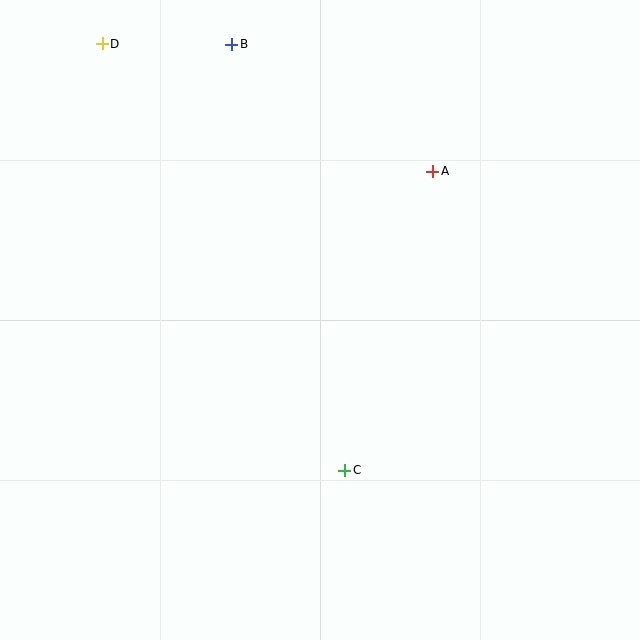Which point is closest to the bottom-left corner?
Point C is closest to the bottom-left corner.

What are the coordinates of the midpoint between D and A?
The midpoint between D and A is at (267, 108).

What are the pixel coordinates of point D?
Point D is at (102, 44).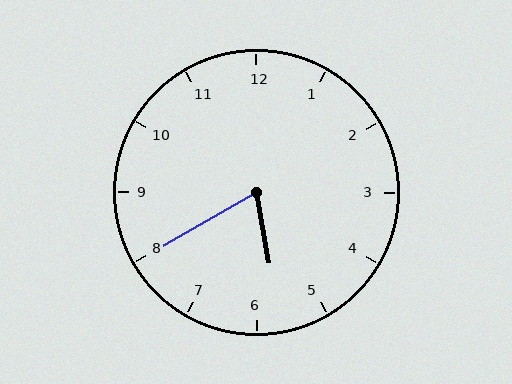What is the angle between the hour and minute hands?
Approximately 70 degrees.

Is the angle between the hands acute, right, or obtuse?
It is acute.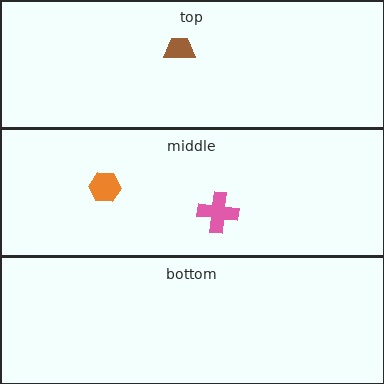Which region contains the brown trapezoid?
The top region.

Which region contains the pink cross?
The middle region.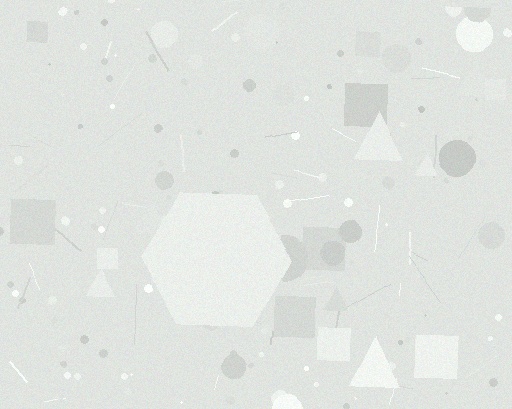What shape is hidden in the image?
A hexagon is hidden in the image.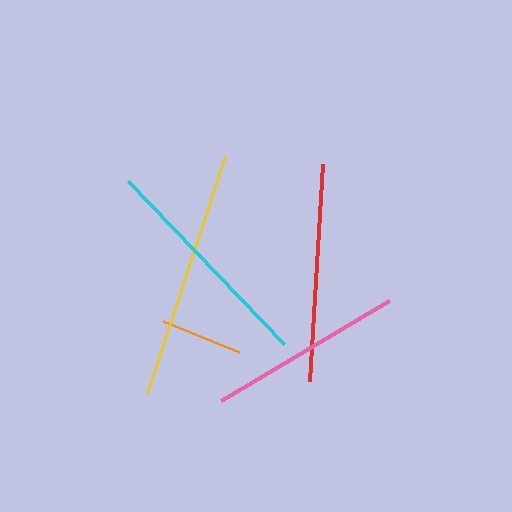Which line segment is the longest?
The yellow line is the longest at approximately 250 pixels.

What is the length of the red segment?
The red segment is approximately 217 pixels long.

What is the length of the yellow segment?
The yellow segment is approximately 250 pixels long.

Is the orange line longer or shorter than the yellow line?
The yellow line is longer than the orange line.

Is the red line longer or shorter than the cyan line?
The cyan line is longer than the red line.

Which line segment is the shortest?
The orange line is the shortest at approximately 82 pixels.